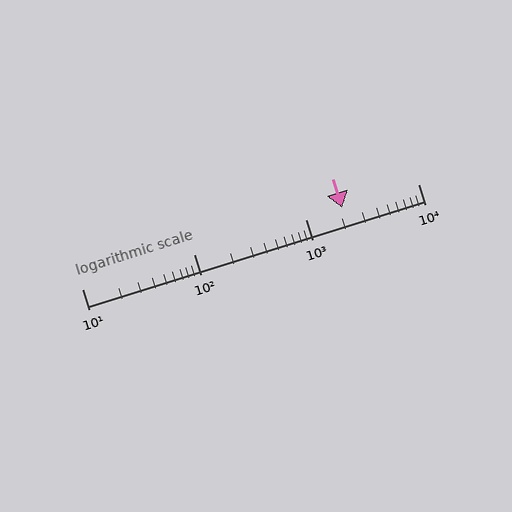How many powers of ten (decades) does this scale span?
The scale spans 3 decades, from 10 to 10000.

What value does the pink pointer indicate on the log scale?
The pointer indicates approximately 2100.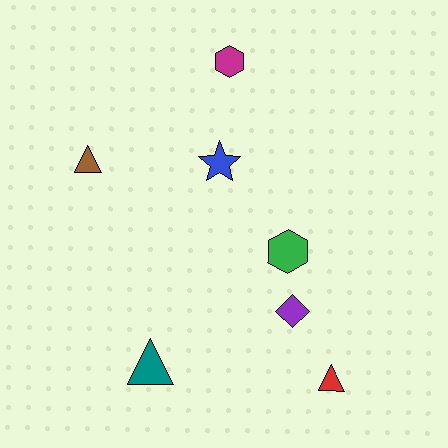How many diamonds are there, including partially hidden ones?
There is 1 diamond.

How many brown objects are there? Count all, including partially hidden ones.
There is 1 brown object.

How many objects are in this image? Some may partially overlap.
There are 7 objects.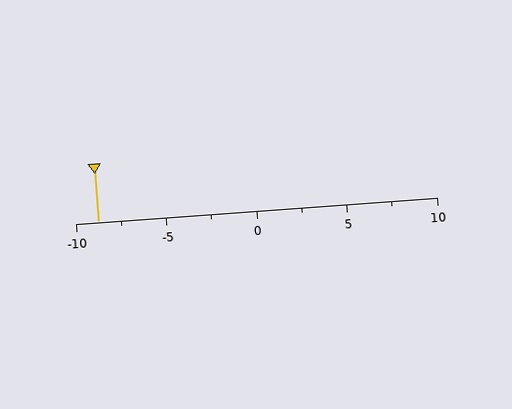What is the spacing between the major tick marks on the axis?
The major ticks are spaced 5 apart.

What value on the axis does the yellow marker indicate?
The marker indicates approximately -8.8.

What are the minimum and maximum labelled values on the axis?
The axis runs from -10 to 10.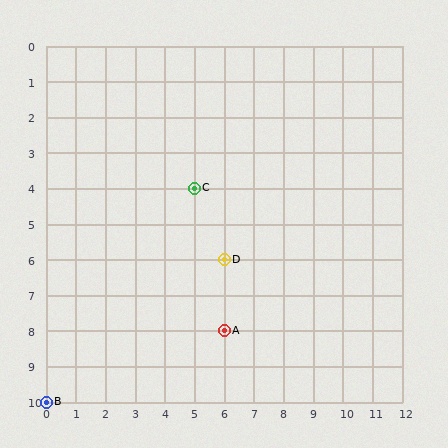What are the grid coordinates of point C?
Point C is at grid coordinates (5, 4).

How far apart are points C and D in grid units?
Points C and D are 1 column and 2 rows apart (about 2.2 grid units diagonally).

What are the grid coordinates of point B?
Point B is at grid coordinates (0, 10).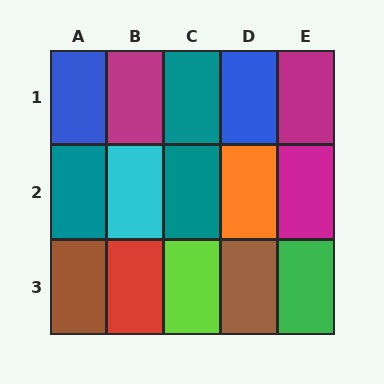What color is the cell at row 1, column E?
Magenta.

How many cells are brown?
2 cells are brown.